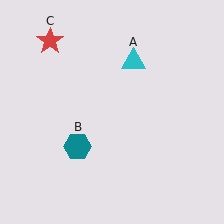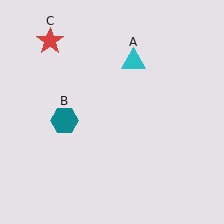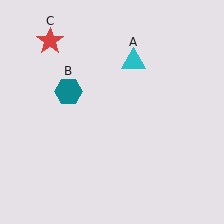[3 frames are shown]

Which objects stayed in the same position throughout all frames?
Cyan triangle (object A) and red star (object C) remained stationary.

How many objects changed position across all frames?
1 object changed position: teal hexagon (object B).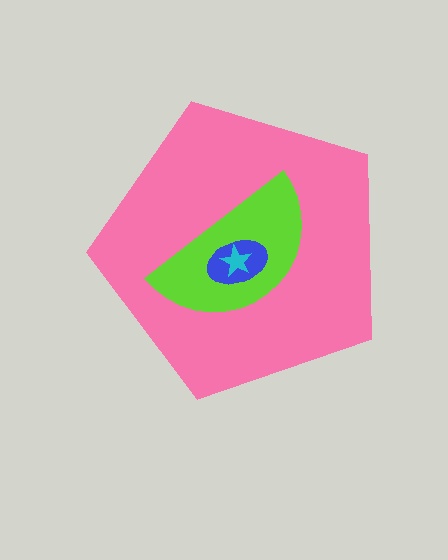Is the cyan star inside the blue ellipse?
Yes.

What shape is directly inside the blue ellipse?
The cyan star.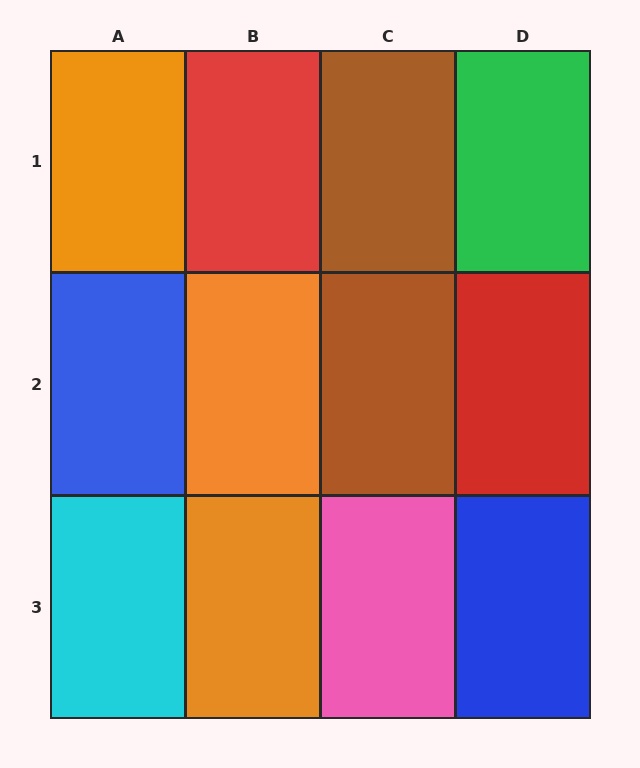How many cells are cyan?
1 cell is cyan.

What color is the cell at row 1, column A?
Orange.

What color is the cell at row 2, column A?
Blue.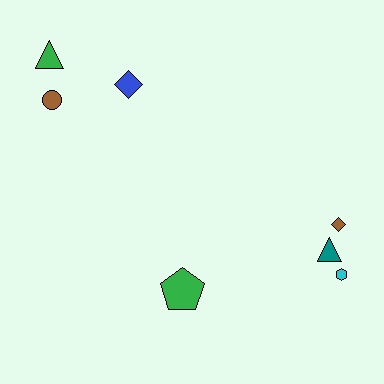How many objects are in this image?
There are 7 objects.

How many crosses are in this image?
There are no crosses.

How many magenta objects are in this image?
There are no magenta objects.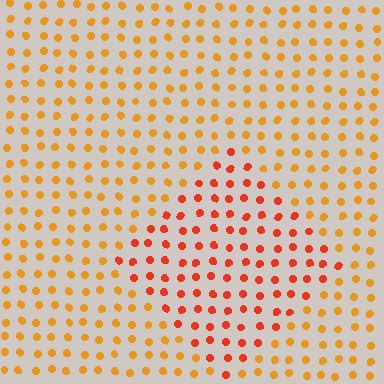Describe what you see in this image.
The image is filled with small orange elements in a uniform arrangement. A diamond-shaped region is visible where the elements are tinted to a slightly different hue, forming a subtle color boundary.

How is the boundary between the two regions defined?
The boundary is defined purely by a slight shift in hue (about 29 degrees). Spacing, size, and orientation are identical on both sides.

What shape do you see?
I see a diamond.